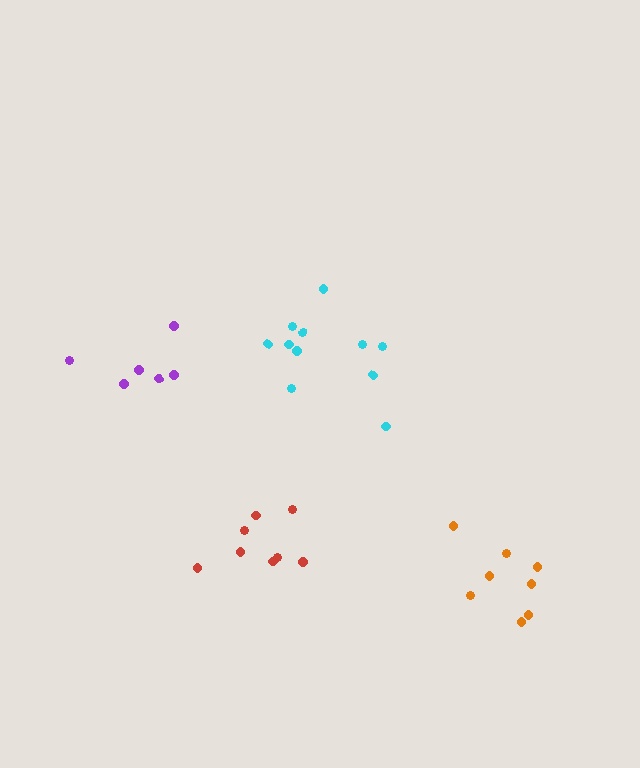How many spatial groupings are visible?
There are 4 spatial groupings.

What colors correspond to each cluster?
The clusters are colored: red, purple, cyan, orange.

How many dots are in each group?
Group 1: 8 dots, Group 2: 6 dots, Group 3: 11 dots, Group 4: 8 dots (33 total).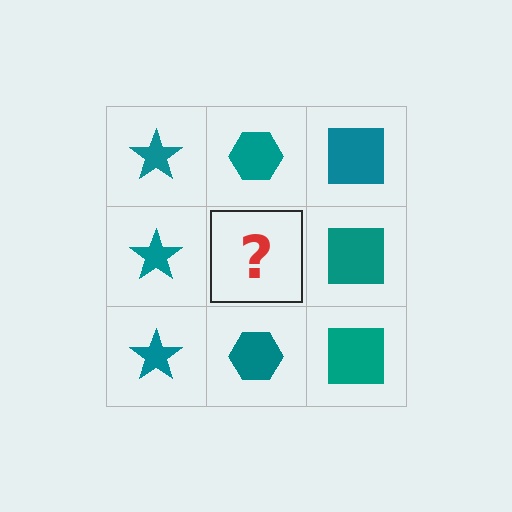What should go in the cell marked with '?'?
The missing cell should contain a teal hexagon.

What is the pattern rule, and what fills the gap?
The rule is that each column has a consistent shape. The gap should be filled with a teal hexagon.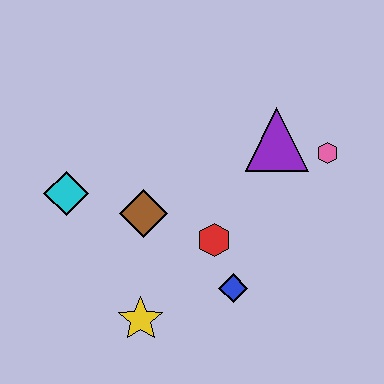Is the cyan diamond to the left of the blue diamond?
Yes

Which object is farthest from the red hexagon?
The cyan diamond is farthest from the red hexagon.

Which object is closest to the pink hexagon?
The purple triangle is closest to the pink hexagon.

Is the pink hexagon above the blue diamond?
Yes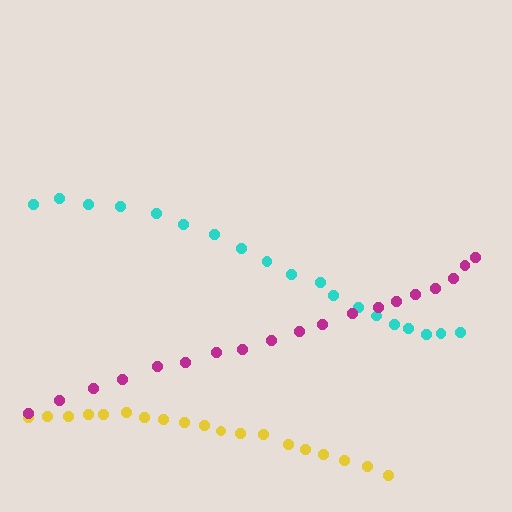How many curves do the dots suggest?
There are 3 distinct paths.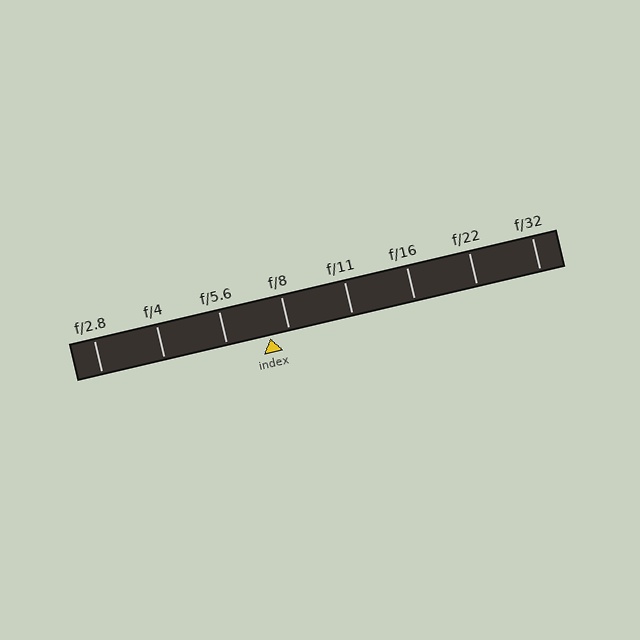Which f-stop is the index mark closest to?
The index mark is closest to f/8.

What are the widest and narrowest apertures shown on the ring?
The widest aperture shown is f/2.8 and the narrowest is f/32.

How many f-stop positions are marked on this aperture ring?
There are 8 f-stop positions marked.